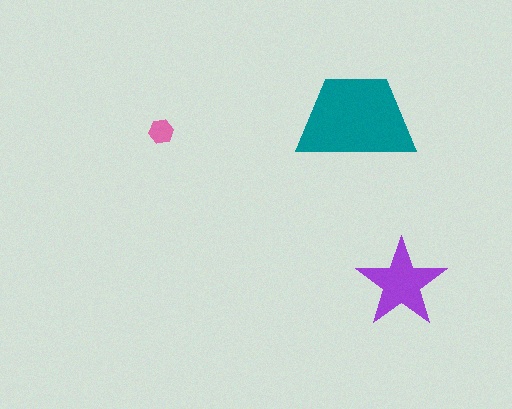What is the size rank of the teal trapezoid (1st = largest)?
1st.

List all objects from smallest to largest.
The pink hexagon, the purple star, the teal trapezoid.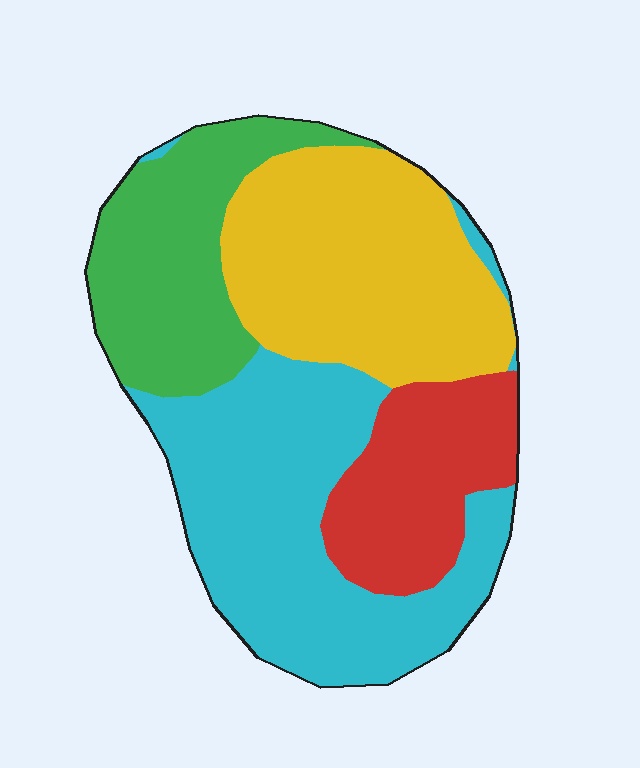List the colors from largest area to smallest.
From largest to smallest: cyan, yellow, green, red.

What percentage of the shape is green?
Green covers 20% of the shape.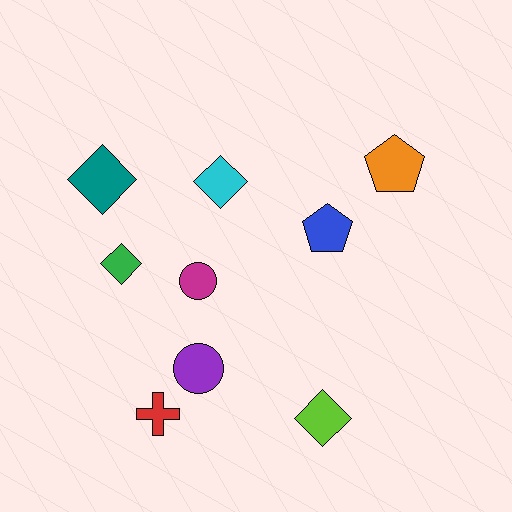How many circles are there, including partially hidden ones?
There are 2 circles.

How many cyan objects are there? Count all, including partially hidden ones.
There is 1 cyan object.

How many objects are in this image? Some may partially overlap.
There are 9 objects.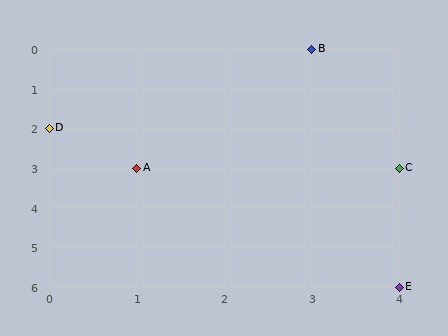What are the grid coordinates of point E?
Point E is at grid coordinates (4, 6).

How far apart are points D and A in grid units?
Points D and A are 1 column and 1 row apart (about 1.4 grid units diagonally).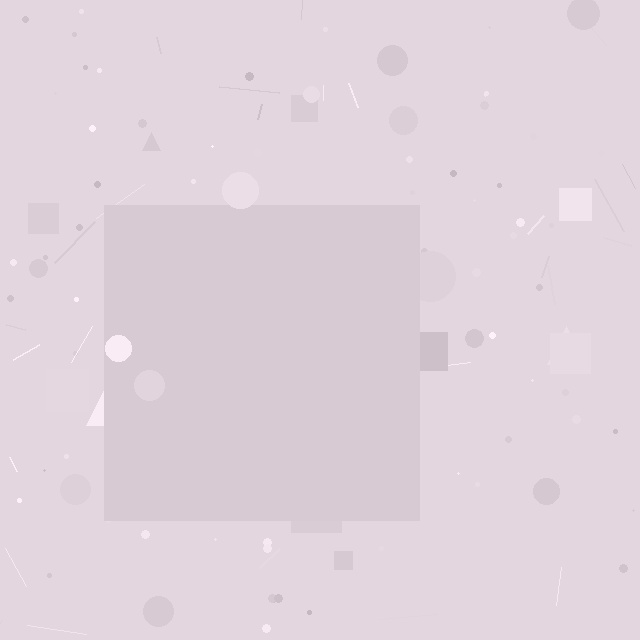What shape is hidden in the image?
A square is hidden in the image.